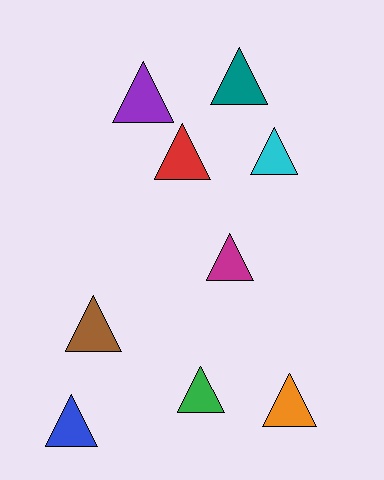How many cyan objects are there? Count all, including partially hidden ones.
There is 1 cyan object.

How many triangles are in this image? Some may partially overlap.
There are 9 triangles.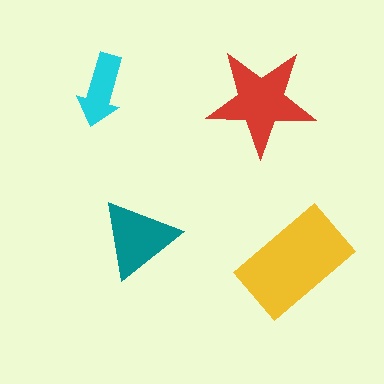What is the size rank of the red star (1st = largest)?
2nd.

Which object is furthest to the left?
The cyan arrow is leftmost.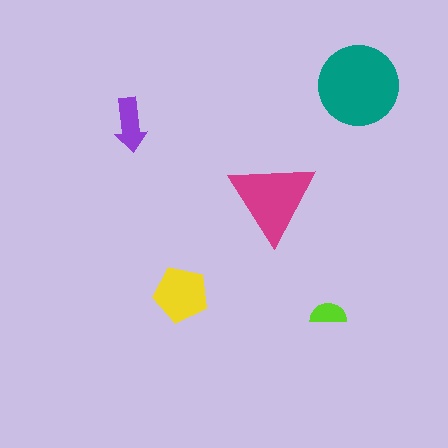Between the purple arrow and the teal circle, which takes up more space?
The teal circle.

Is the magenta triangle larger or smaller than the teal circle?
Smaller.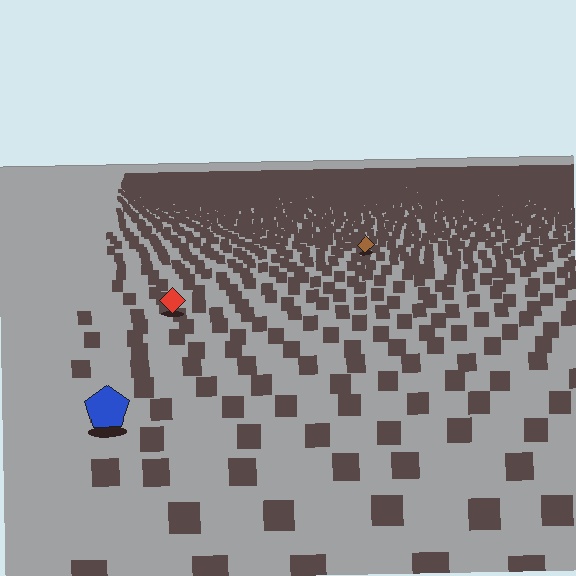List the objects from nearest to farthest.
From nearest to farthest: the blue pentagon, the red diamond, the brown diamond.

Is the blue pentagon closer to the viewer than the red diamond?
Yes. The blue pentagon is closer — you can tell from the texture gradient: the ground texture is coarser near it.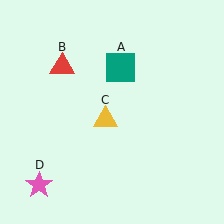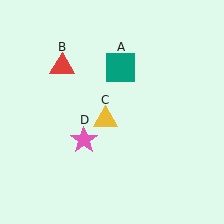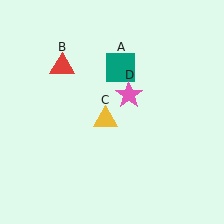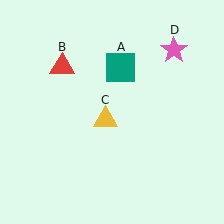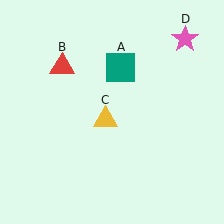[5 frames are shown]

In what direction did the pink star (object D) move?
The pink star (object D) moved up and to the right.